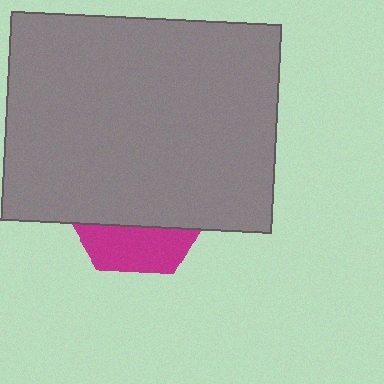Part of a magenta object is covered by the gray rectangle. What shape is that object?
It is a hexagon.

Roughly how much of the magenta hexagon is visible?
A small part of it is visible (roughly 31%).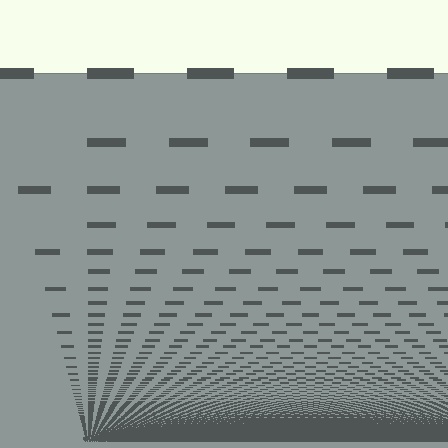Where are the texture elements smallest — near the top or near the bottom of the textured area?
Near the bottom.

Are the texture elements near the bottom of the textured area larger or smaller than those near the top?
Smaller. The gradient is inverted — elements near the bottom are smaller and denser.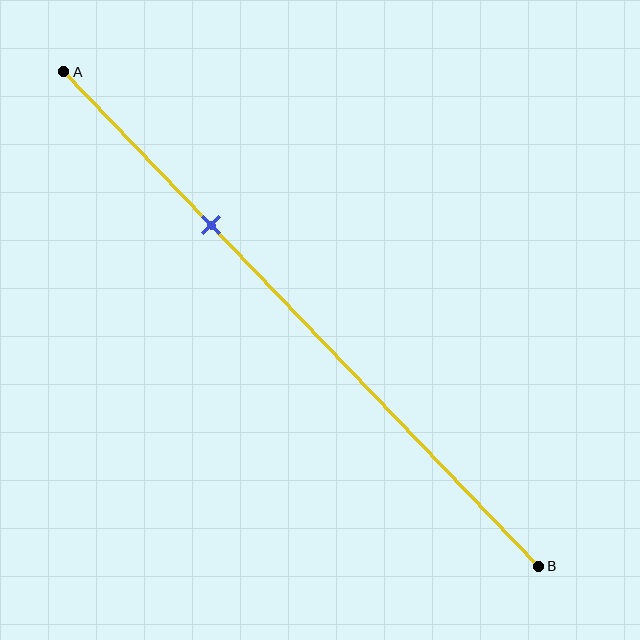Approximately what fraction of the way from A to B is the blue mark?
The blue mark is approximately 30% of the way from A to B.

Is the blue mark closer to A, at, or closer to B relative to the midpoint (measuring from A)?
The blue mark is closer to point A than the midpoint of segment AB.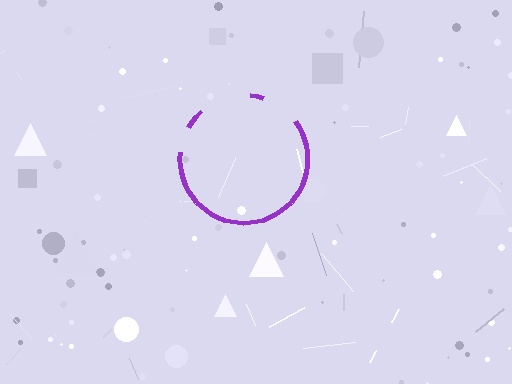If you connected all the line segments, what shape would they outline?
They would outline a circle.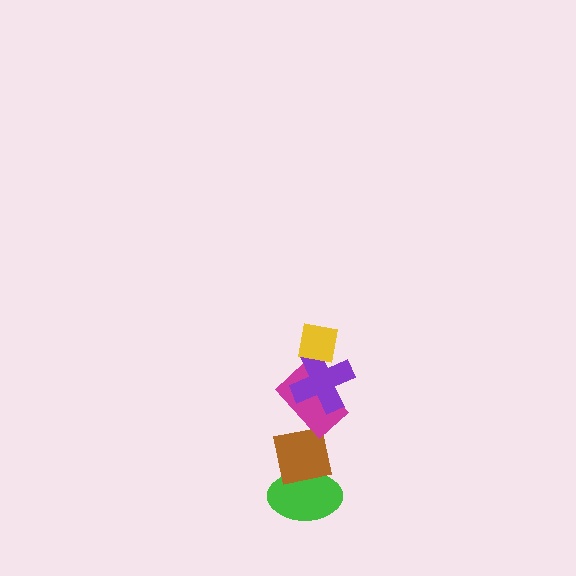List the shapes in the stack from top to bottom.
From top to bottom: the yellow square, the purple cross, the magenta rectangle, the brown square, the green ellipse.